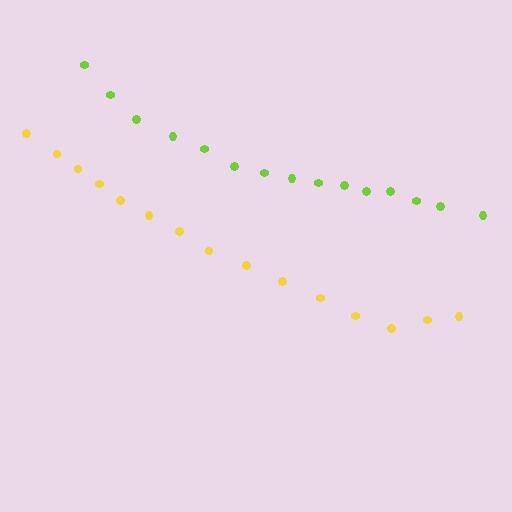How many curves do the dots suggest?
There are 2 distinct paths.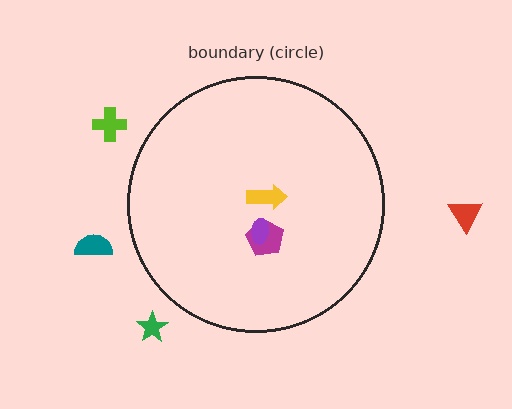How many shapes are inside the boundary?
3 inside, 4 outside.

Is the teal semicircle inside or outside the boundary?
Outside.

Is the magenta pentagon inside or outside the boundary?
Inside.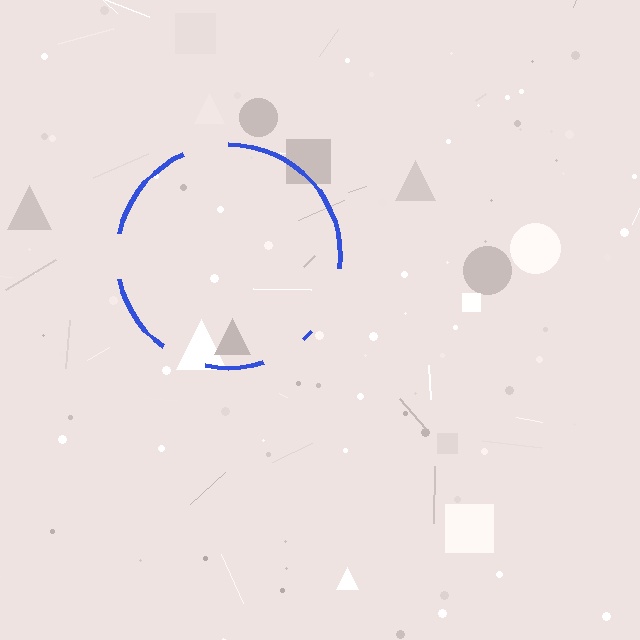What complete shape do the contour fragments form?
The contour fragments form a circle.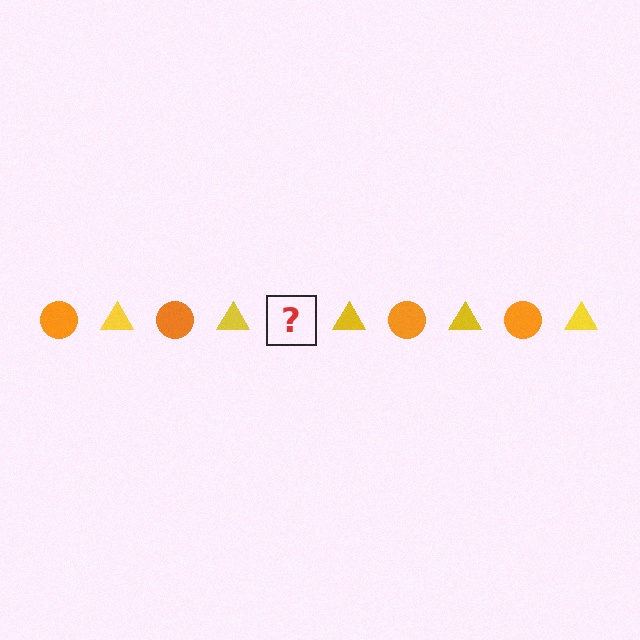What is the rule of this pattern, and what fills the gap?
The rule is that the pattern alternates between orange circle and yellow triangle. The gap should be filled with an orange circle.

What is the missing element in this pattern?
The missing element is an orange circle.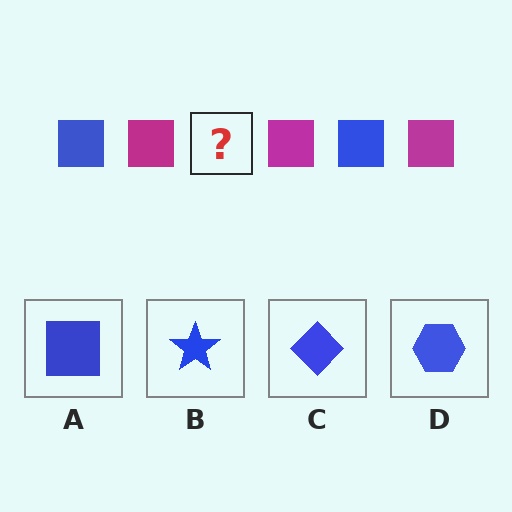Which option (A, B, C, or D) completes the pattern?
A.